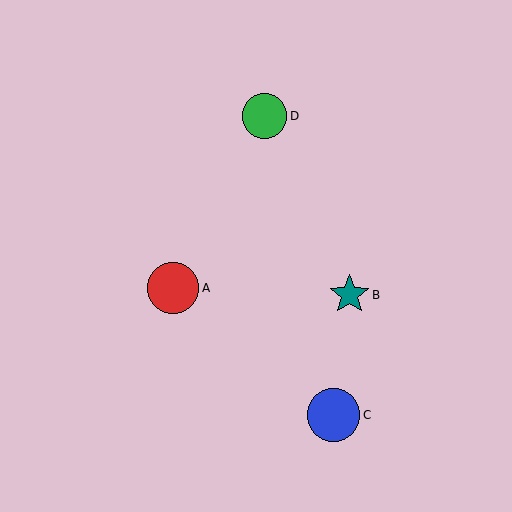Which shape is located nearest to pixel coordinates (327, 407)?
The blue circle (labeled C) at (333, 415) is nearest to that location.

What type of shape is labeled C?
Shape C is a blue circle.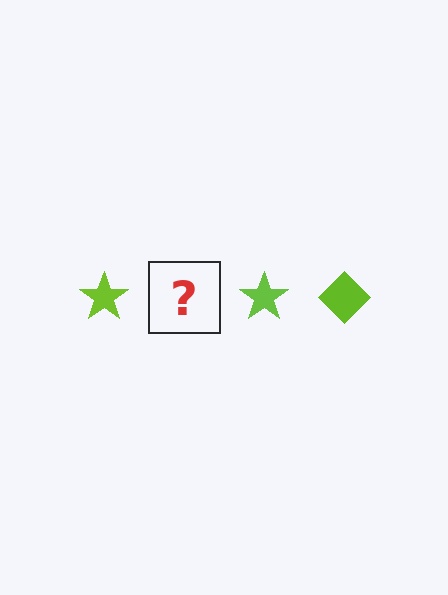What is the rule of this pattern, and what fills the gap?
The rule is that the pattern cycles through star, diamond shapes in lime. The gap should be filled with a lime diamond.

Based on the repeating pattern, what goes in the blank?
The blank should be a lime diamond.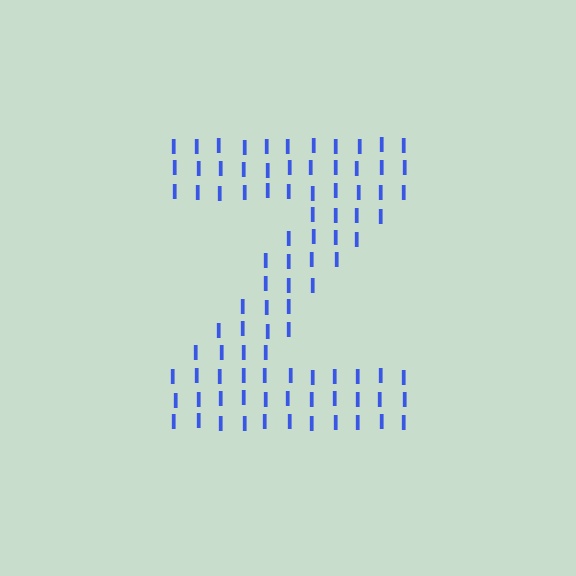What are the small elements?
The small elements are letter I's.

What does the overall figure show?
The overall figure shows the letter Z.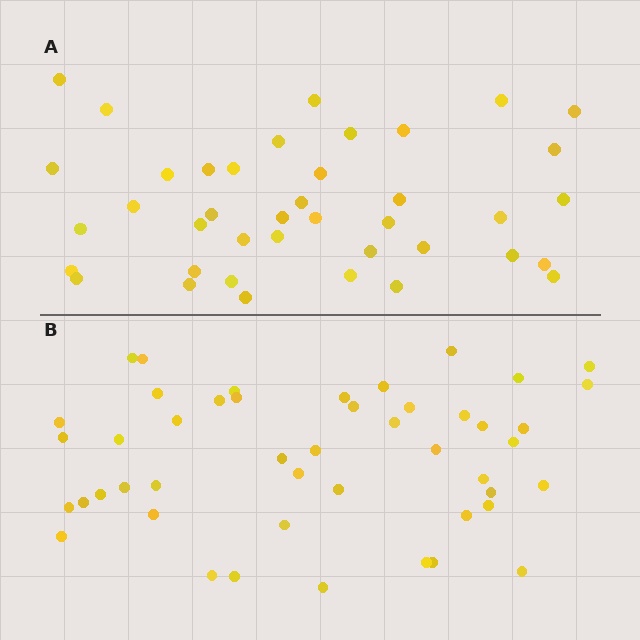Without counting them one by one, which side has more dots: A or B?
Region B (the bottom region) has more dots.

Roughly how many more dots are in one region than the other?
Region B has roughly 8 or so more dots than region A.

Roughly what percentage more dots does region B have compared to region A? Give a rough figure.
About 20% more.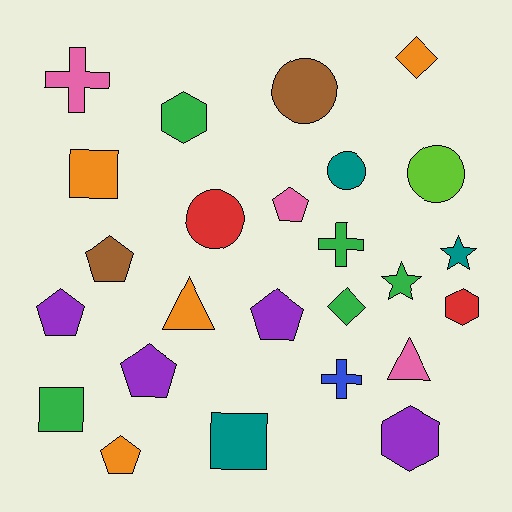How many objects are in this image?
There are 25 objects.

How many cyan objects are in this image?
There are no cyan objects.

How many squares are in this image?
There are 3 squares.